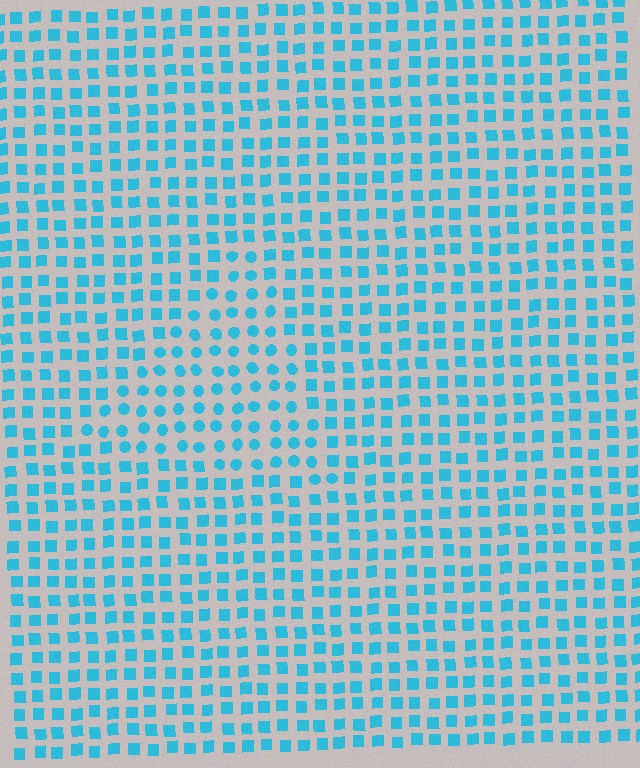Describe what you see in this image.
The image is filled with small cyan elements arranged in a uniform grid. A triangle-shaped region contains circles, while the surrounding area contains squares. The boundary is defined purely by the change in element shape.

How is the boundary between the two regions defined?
The boundary is defined by a change in element shape: circles inside vs. squares outside. All elements share the same color and spacing.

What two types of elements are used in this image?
The image uses circles inside the triangle region and squares outside it.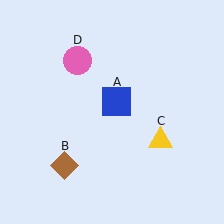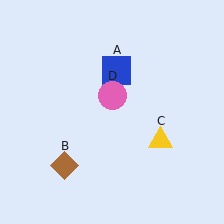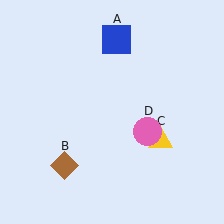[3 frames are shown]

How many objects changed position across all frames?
2 objects changed position: blue square (object A), pink circle (object D).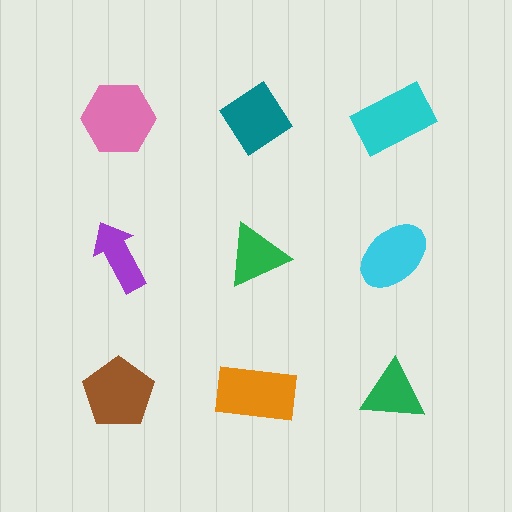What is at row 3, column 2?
An orange rectangle.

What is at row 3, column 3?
A green triangle.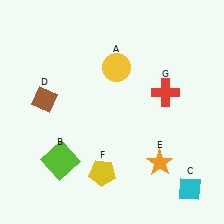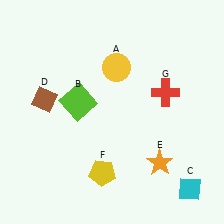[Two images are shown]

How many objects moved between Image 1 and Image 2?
1 object moved between the two images.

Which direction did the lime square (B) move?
The lime square (B) moved up.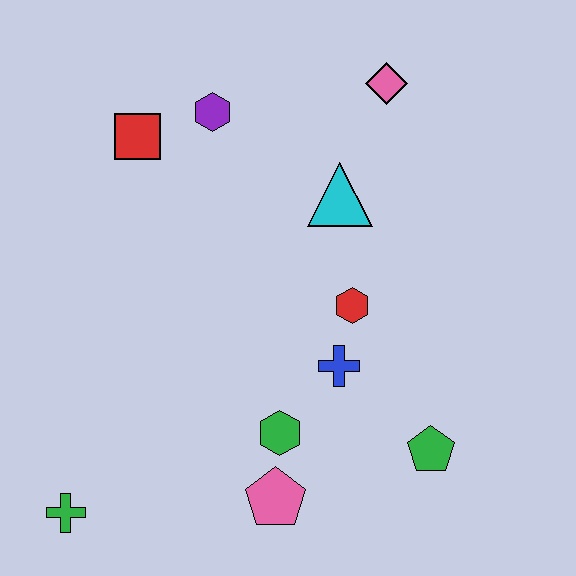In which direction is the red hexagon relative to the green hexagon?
The red hexagon is above the green hexagon.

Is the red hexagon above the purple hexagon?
No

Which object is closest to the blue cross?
The red hexagon is closest to the blue cross.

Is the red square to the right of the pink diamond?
No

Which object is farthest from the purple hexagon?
The green cross is farthest from the purple hexagon.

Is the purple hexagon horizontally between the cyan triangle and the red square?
Yes